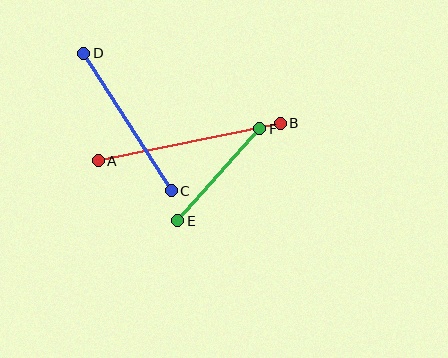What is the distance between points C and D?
The distance is approximately 163 pixels.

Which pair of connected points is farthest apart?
Points A and B are farthest apart.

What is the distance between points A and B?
The distance is approximately 186 pixels.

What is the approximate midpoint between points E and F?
The midpoint is at approximately (219, 175) pixels.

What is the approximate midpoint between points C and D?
The midpoint is at approximately (128, 122) pixels.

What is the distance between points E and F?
The distance is approximately 123 pixels.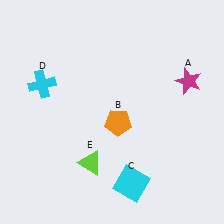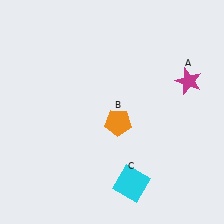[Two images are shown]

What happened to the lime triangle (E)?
The lime triangle (E) was removed in Image 2. It was in the bottom-left area of Image 1.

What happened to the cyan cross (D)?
The cyan cross (D) was removed in Image 2. It was in the top-left area of Image 1.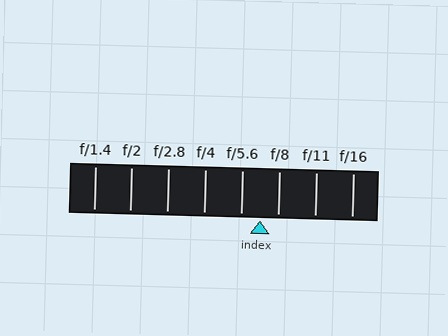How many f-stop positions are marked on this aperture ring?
There are 8 f-stop positions marked.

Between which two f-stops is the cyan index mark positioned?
The index mark is between f/5.6 and f/8.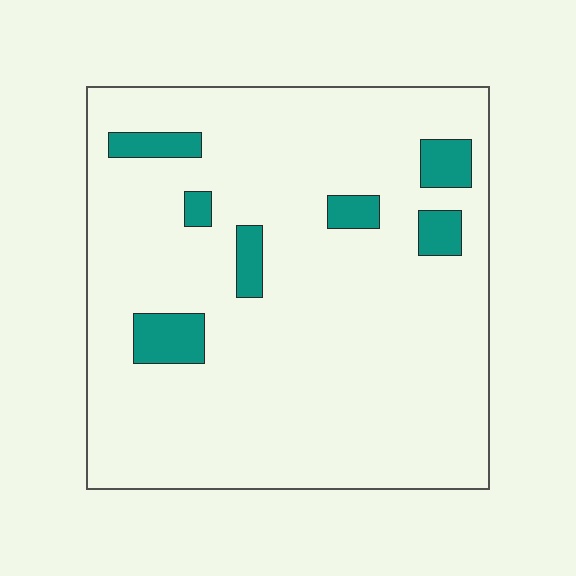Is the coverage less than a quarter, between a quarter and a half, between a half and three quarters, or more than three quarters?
Less than a quarter.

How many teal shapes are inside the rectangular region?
7.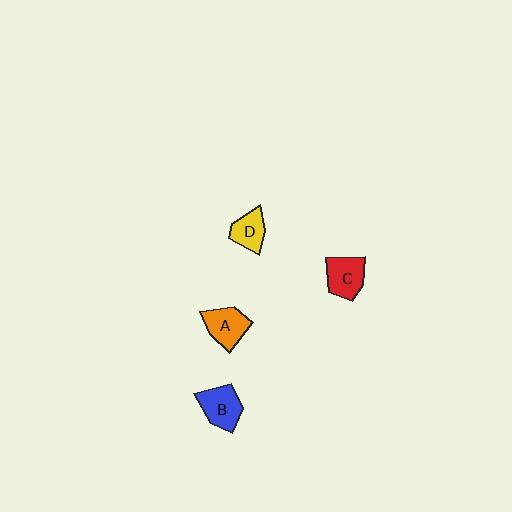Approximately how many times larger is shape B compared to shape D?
Approximately 1.3 times.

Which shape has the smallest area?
Shape D (yellow).